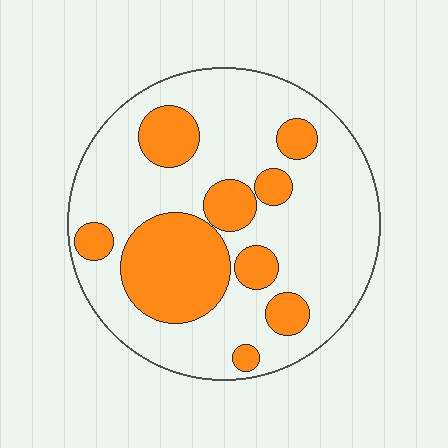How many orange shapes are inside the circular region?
9.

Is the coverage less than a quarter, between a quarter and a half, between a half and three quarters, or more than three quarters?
Between a quarter and a half.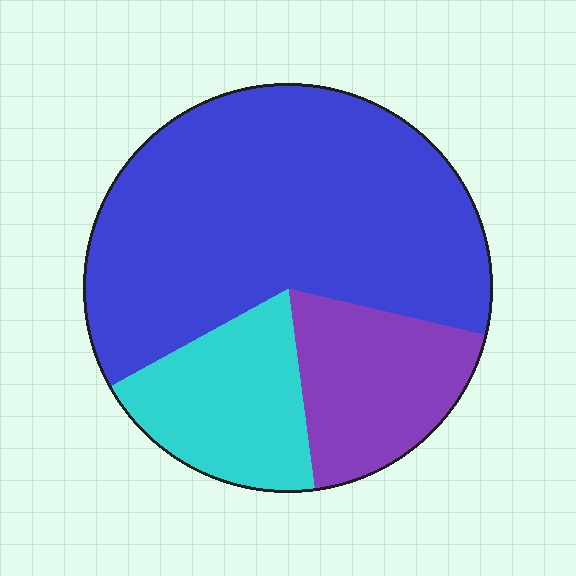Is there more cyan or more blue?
Blue.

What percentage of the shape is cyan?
Cyan takes up about one fifth (1/5) of the shape.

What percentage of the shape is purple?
Purple covers 19% of the shape.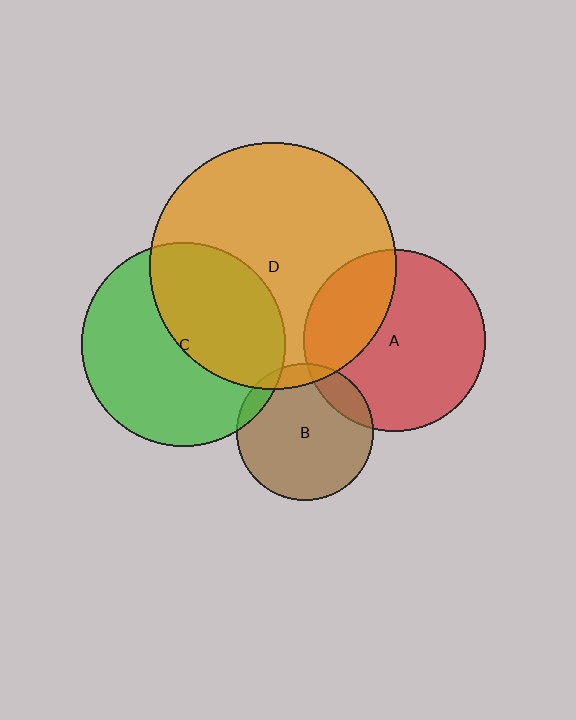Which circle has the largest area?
Circle D (orange).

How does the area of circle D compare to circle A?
Approximately 1.8 times.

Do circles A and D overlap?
Yes.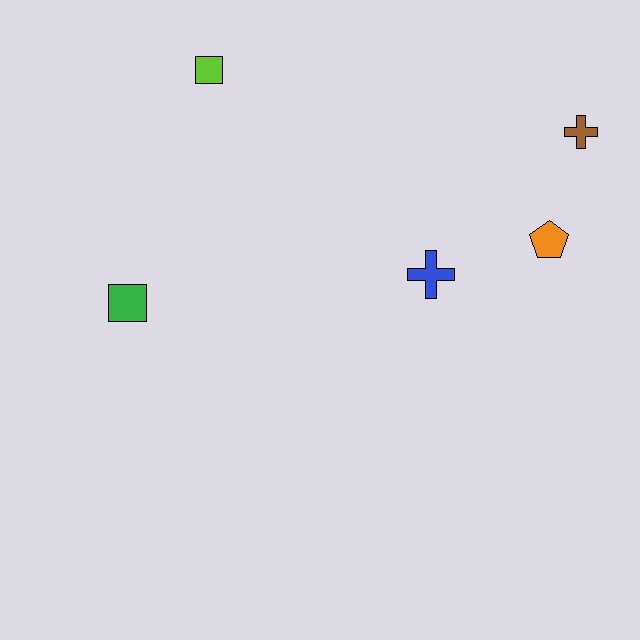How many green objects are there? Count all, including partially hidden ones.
There is 1 green object.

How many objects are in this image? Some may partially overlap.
There are 5 objects.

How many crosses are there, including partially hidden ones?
There are 2 crosses.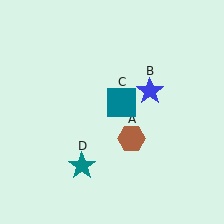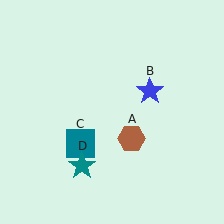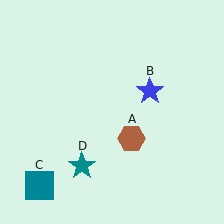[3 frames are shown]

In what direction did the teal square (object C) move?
The teal square (object C) moved down and to the left.